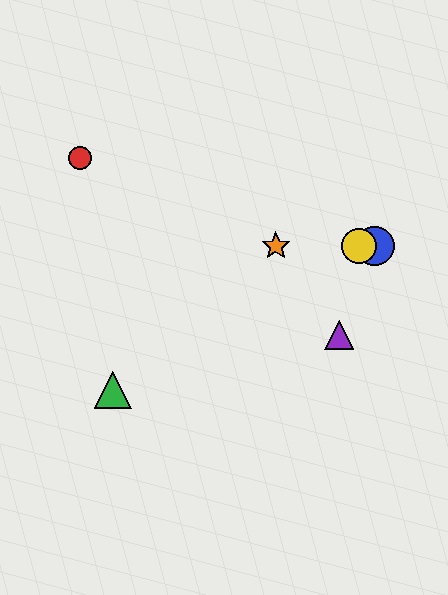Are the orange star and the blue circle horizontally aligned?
Yes, both are at y≈246.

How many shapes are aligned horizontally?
3 shapes (the blue circle, the yellow circle, the orange star) are aligned horizontally.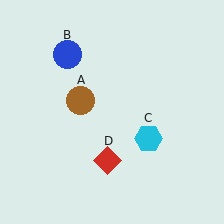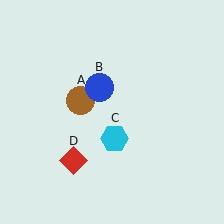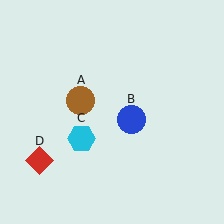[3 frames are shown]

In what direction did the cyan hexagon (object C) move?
The cyan hexagon (object C) moved left.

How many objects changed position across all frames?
3 objects changed position: blue circle (object B), cyan hexagon (object C), red diamond (object D).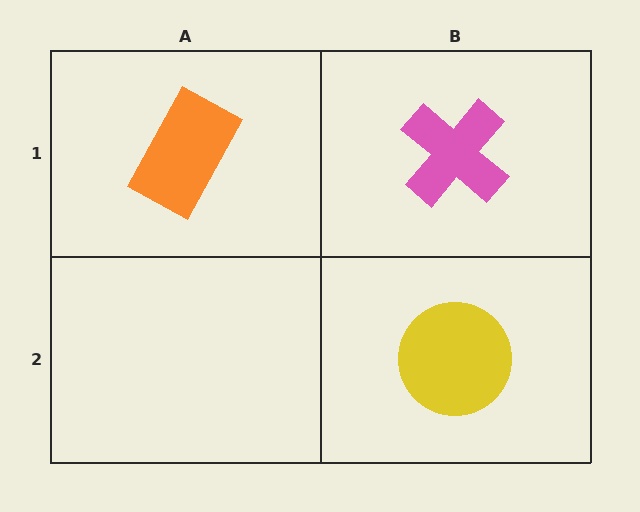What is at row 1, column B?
A pink cross.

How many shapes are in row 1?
2 shapes.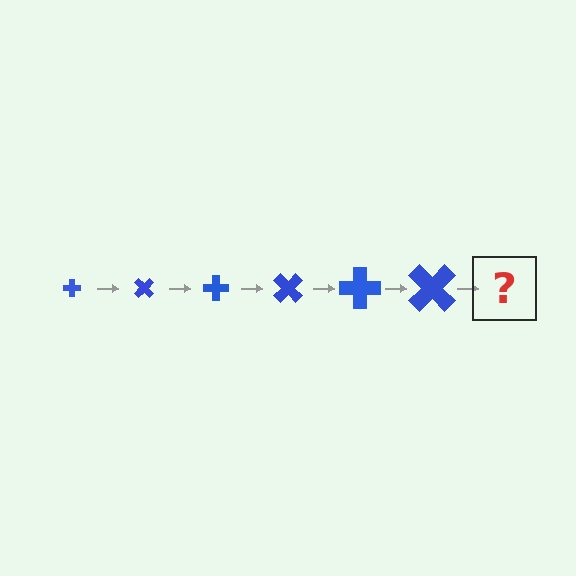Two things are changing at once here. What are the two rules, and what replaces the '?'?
The two rules are that the cross grows larger each step and it rotates 45 degrees each step. The '?' should be a cross, larger than the previous one and rotated 270 degrees from the start.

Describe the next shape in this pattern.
It should be a cross, larger than the previous one and rotated 270 degrees from the start.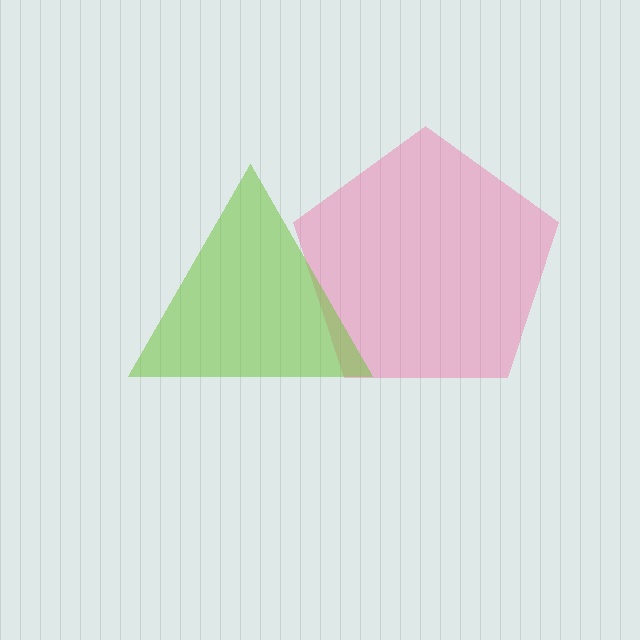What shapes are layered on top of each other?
The layered shapes are: a pink pentagon, a lime triangle.